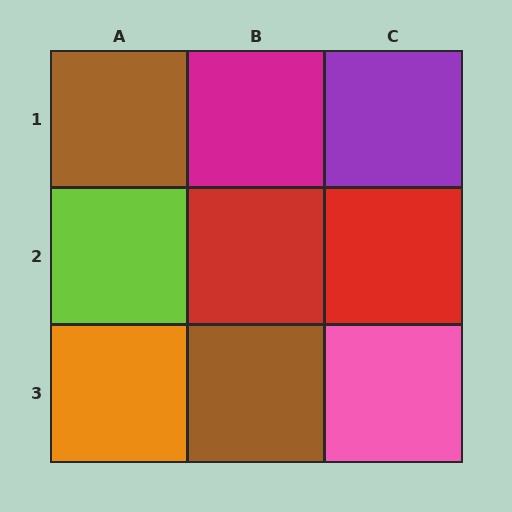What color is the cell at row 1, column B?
Magenta.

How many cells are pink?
1 cell is pink.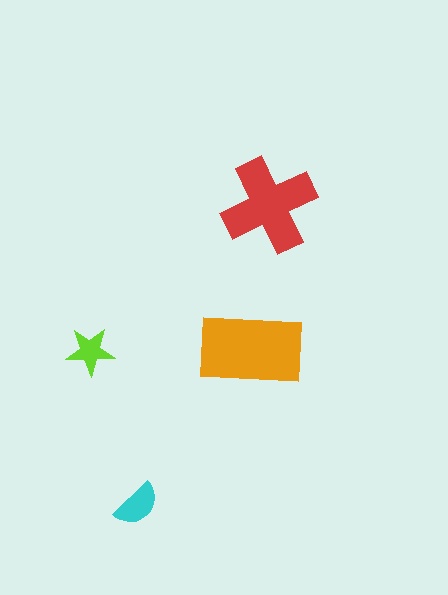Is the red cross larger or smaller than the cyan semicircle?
Larger.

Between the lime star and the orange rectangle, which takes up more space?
The orange rectangle.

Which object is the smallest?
The lime star.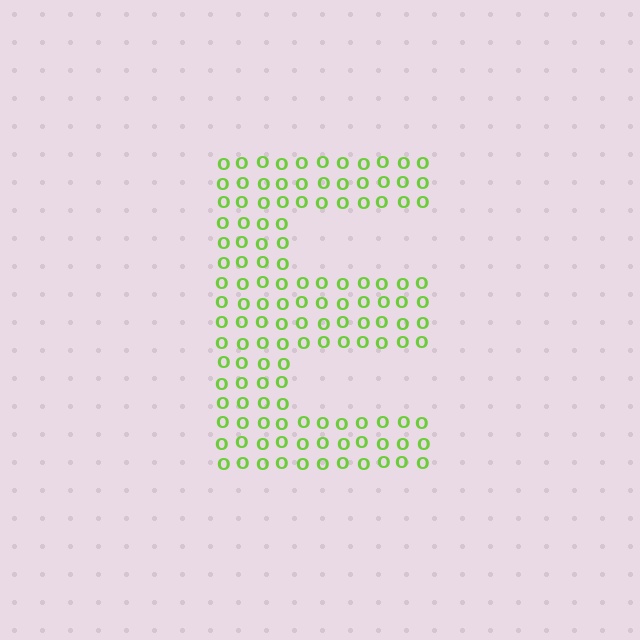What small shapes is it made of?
It is made of small letter O's.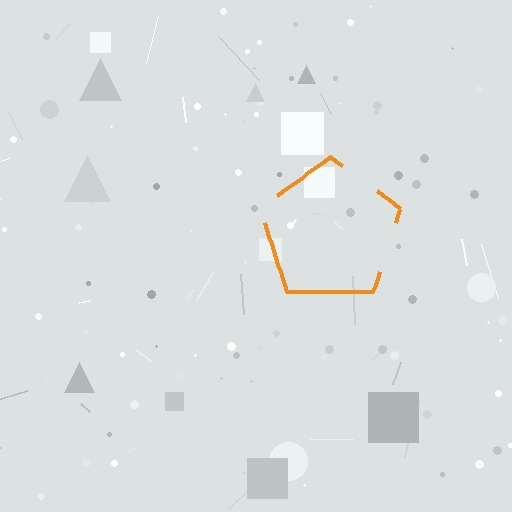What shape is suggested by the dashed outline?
The dashed outline suggests a pentagon.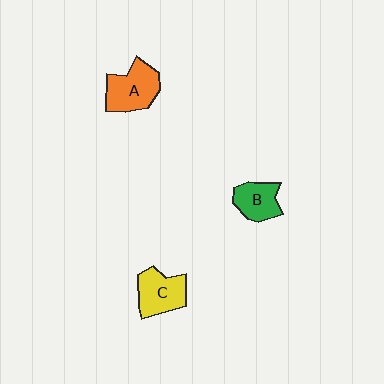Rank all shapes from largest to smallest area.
From largest to smallest: A (orange), C (yellow), B (green).